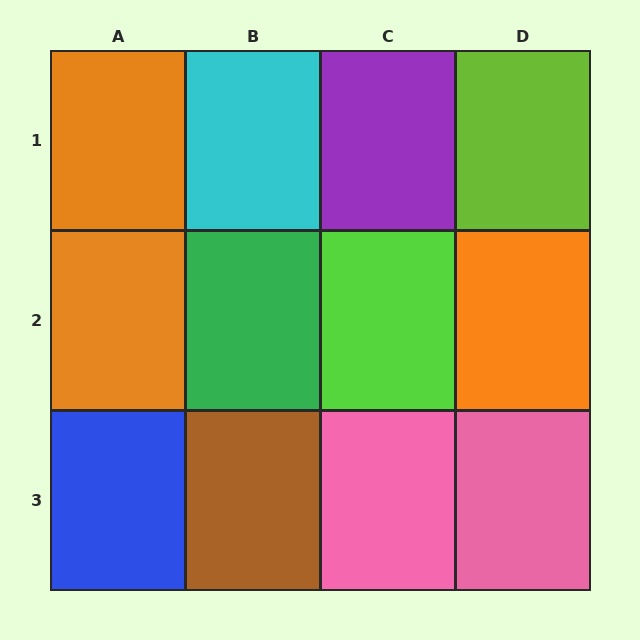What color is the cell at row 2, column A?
Orange.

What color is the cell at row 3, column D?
Pink.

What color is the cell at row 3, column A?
Blue.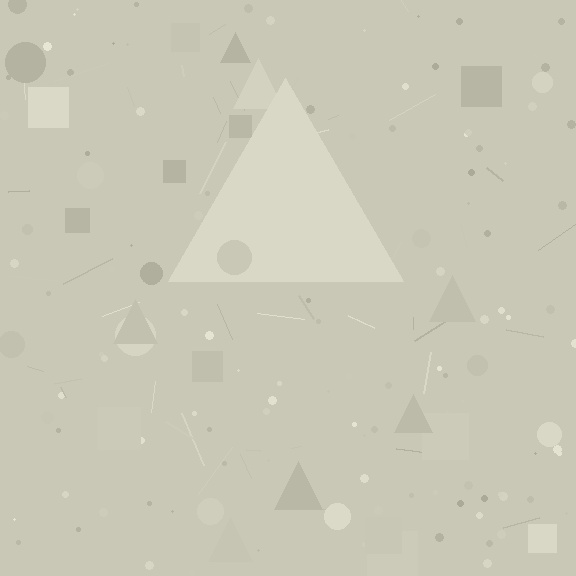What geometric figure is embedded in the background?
A triangle is embedded in the background.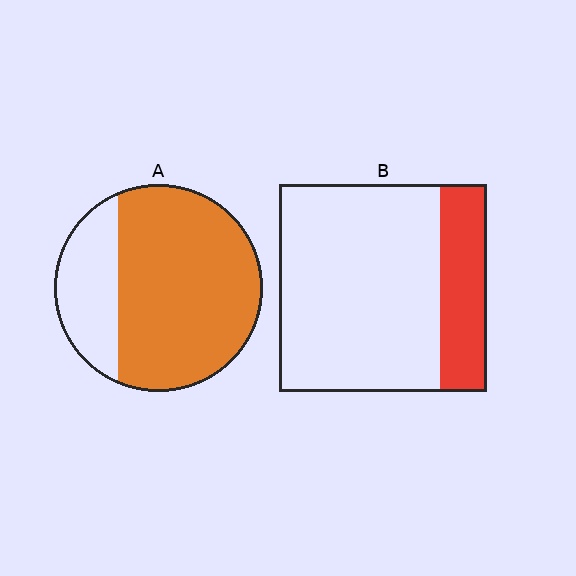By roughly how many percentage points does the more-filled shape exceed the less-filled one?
By roughly 50 percentage points (A over B).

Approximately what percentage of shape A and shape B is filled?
A is approximately 75% and B is approximately 25%.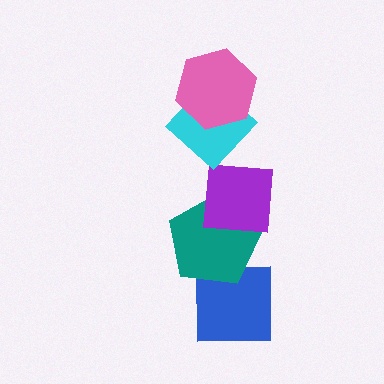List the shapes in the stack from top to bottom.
From top to bottom: the pink hexagon, the cyan diamond, the purple square, the teal pentagon, the blue square.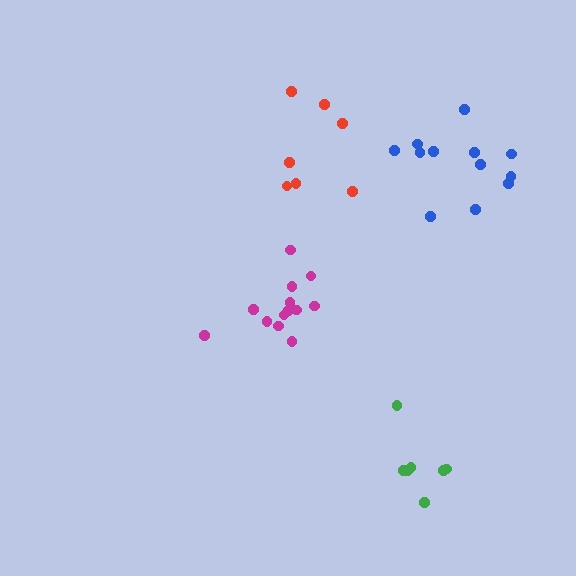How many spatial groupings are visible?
There are 4 spatial groupings.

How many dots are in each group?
Group 1: 12 dots, Group 2: 13 dots, Group 3: 7 dots, Group 4: 7 dots (39 total).